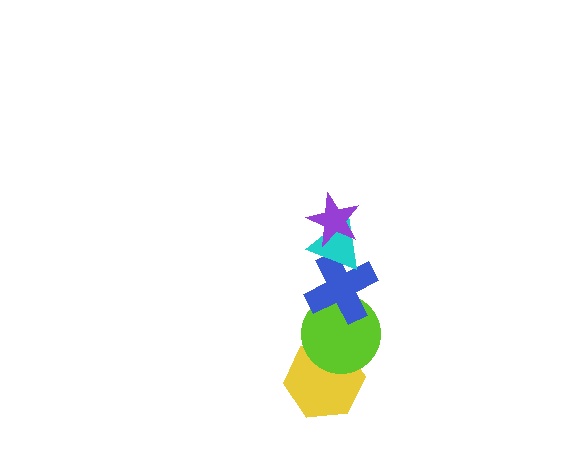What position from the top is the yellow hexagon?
The yellow hexagon is 5th from the top.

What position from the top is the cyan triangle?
The cyan triangle is 2nd from the top.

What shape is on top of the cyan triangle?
The purple star is on top of the cyan triangle.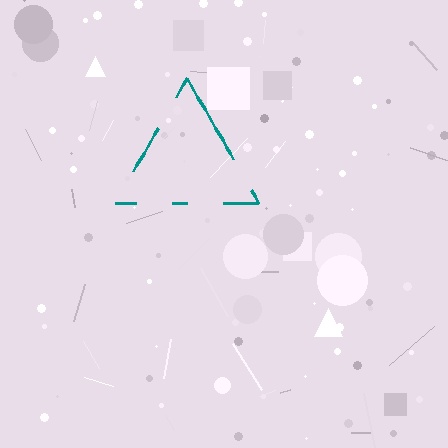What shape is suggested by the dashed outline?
The dashed outline suggests a triangle.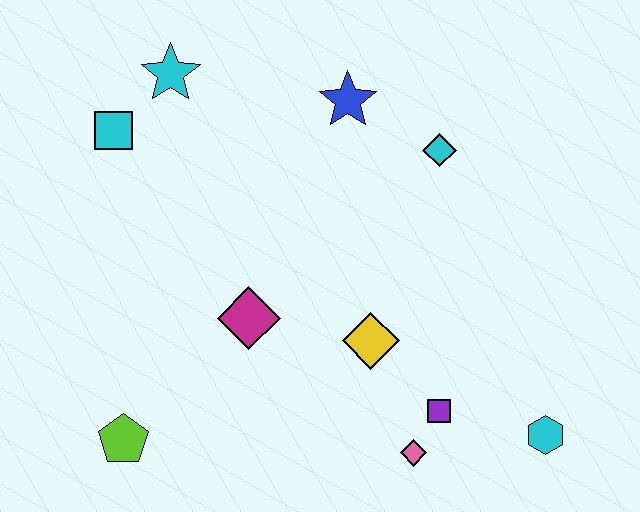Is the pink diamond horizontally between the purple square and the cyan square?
Yes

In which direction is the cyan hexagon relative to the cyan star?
The cyan hexagon is to the right of the cyan star.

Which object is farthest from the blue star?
The lime pentagon is farthest from the blue star.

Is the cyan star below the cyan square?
No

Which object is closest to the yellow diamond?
The purple square is closest to the yellow diamond.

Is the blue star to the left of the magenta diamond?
No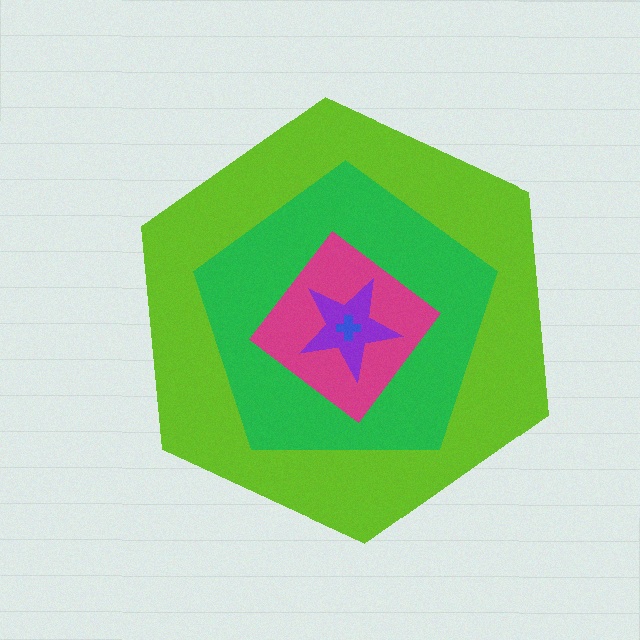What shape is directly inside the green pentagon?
The magenta diamond.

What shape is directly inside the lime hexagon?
The green pentagon.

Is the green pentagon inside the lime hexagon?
Yes.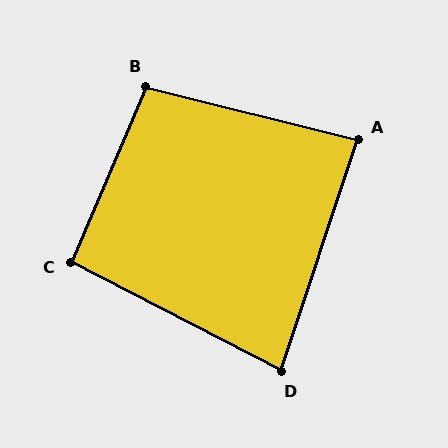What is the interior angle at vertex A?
Approximately 86 degrees (approximately right).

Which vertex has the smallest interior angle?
D, at approximately 81 degrees.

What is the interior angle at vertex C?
Approximately 94 degrees (approximately right).